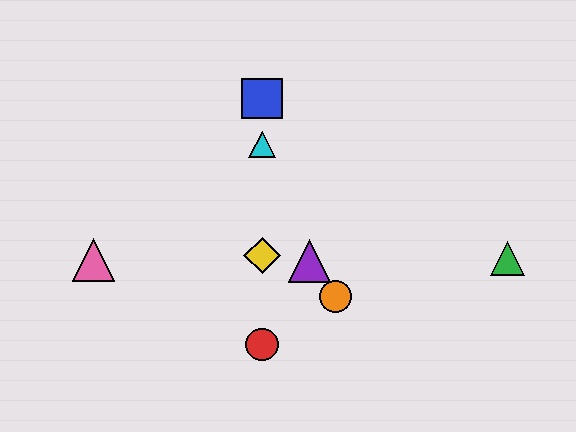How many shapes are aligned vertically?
4 shapes (the red circle, the blue square, the yellow diamond, the cyan triangle) are aligned vertically.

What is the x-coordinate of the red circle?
The red circle is at x≈262.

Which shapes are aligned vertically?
The red circle, the blue square, the yellow diamond, the cyan triangle are aligned vertically.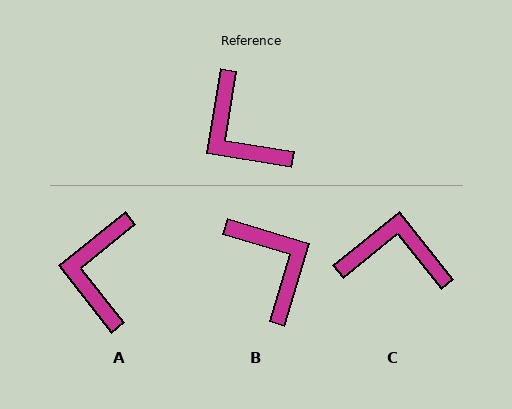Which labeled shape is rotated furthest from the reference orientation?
B, about 172 degrees away.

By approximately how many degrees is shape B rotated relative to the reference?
Approximately 172 degrees counter-clockwise.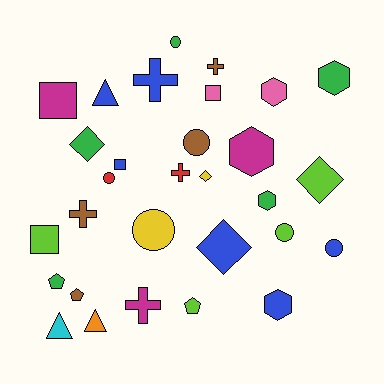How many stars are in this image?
There are no stars.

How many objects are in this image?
There are 30 objects.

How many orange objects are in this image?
There is 1 orange object.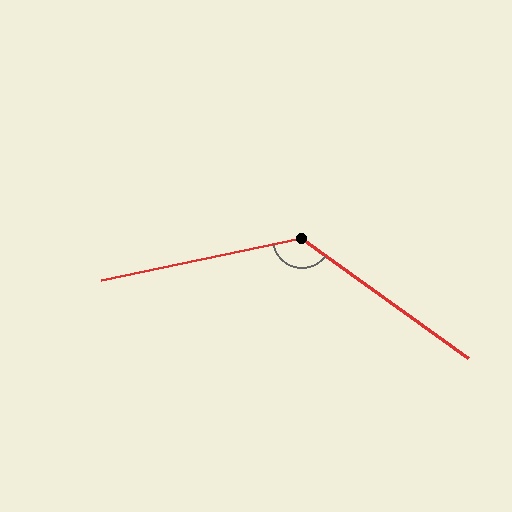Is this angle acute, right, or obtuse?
It is obtuse.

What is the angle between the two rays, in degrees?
Approximately 133 degrees.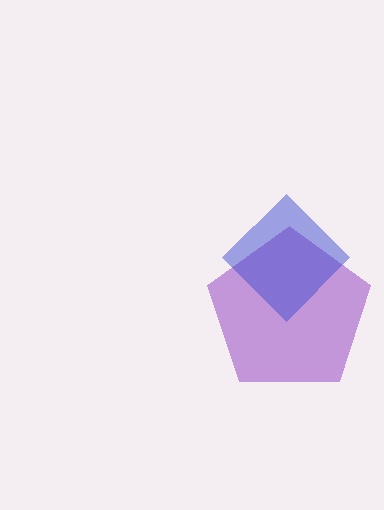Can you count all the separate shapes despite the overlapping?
Yes, there are 2 separate shapes.